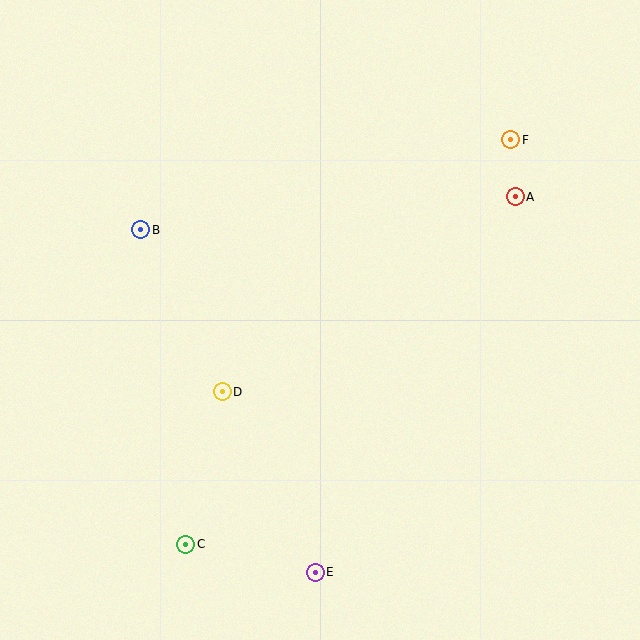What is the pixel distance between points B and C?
The distance between B and C is 318 pixels.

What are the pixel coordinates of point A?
Point A is at (515, 197).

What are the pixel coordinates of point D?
Point D is at (222, 392).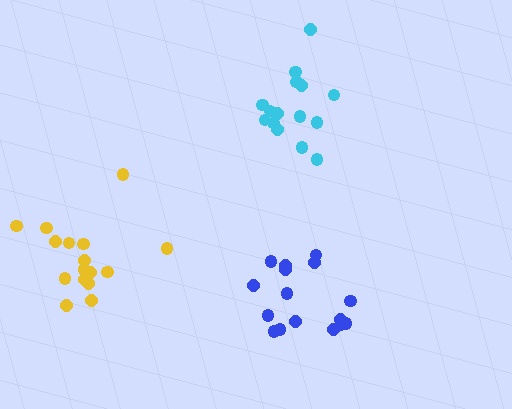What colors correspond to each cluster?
The clusters are colored: blue, cyan, yellow.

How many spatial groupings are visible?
There are 3 spatial groupings.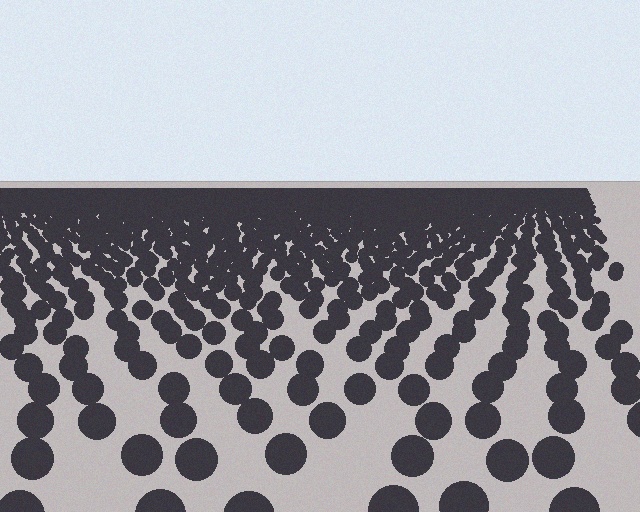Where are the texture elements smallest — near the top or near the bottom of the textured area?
Near the top.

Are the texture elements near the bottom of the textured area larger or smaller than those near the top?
Larger. Near the bottom, elements are closer to the viewer and appear at a bigger on-screen size.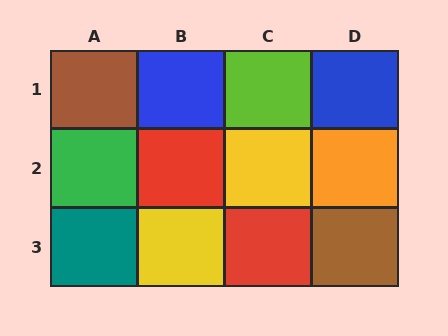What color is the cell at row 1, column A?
Brown.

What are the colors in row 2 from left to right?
Green, red, yellow, orange.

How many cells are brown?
2 cells are brown.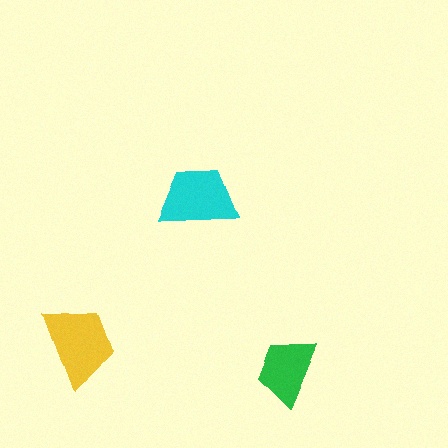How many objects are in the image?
There are 3 objects in the image.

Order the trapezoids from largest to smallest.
the yellow one, the cyan one, the green one.